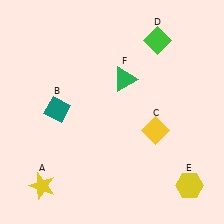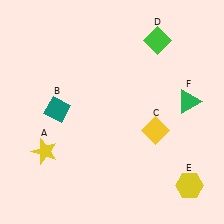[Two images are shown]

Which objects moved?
The objects that moved are: the yellow star (A), the green triangle (F).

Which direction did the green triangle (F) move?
The green triangle (F) moved right.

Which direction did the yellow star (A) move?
The yellow star (A) moved up.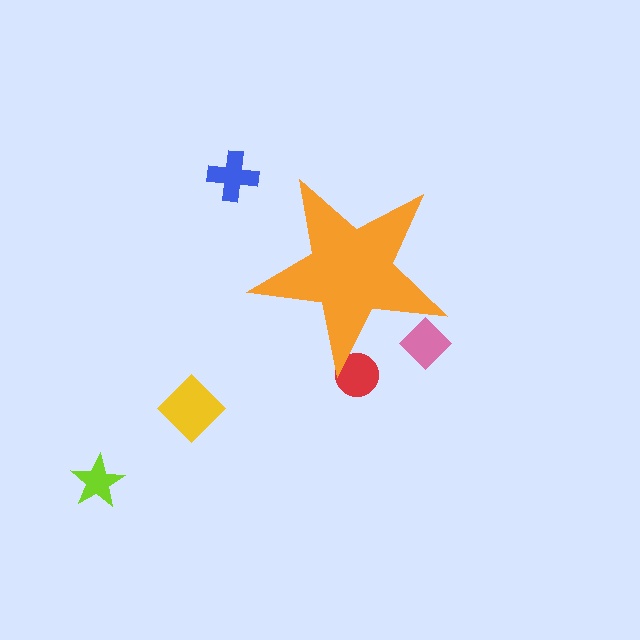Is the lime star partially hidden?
No, the lime star is fully visible.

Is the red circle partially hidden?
Yes, the red circle is partially hidden behind the orange star.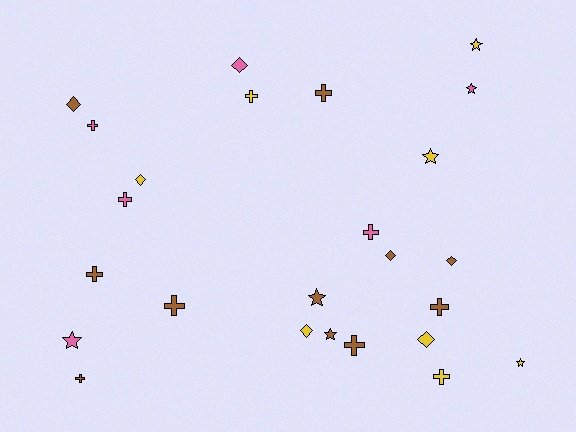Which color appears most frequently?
Brown, with 11 objects.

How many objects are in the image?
There are 25 objects.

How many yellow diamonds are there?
There are 3 yellow diamonds.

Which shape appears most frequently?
Cross, with 11 objects.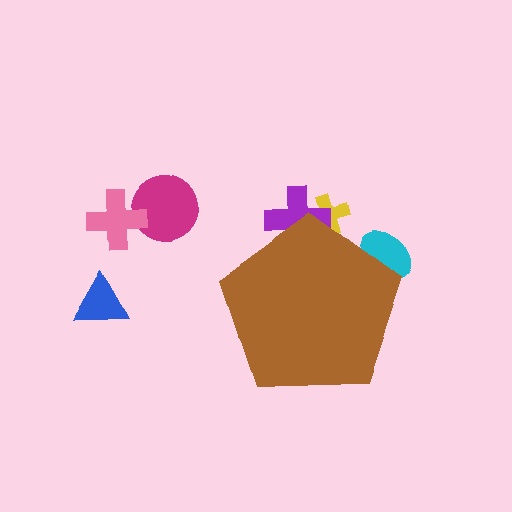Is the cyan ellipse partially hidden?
Yes, the cyan ellipse is partially hidden behind the brown pentagon.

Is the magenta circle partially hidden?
No, the magenta circle is fully visible.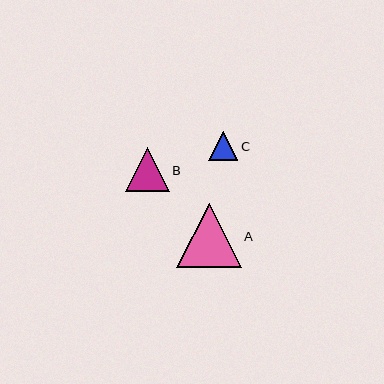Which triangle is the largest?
Triangle A is the largest with a size of approximately 64 pixels.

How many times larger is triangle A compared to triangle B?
Triangle A is approximately 1.5 times the size of triangle B.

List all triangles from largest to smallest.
From largest to smallest: A, B, C.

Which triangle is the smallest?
Triangle C is the smallest with a size of approximately 29 pixels.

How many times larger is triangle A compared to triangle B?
Triangle A is approximately 1.5 times the size of triangle B.